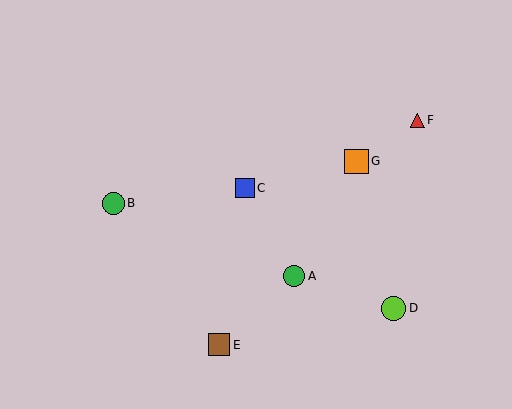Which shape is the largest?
The orange square (labeled G) is the largest.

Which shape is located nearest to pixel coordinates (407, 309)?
The lime circle (labeled D) at (394, 308) is nearest to that location.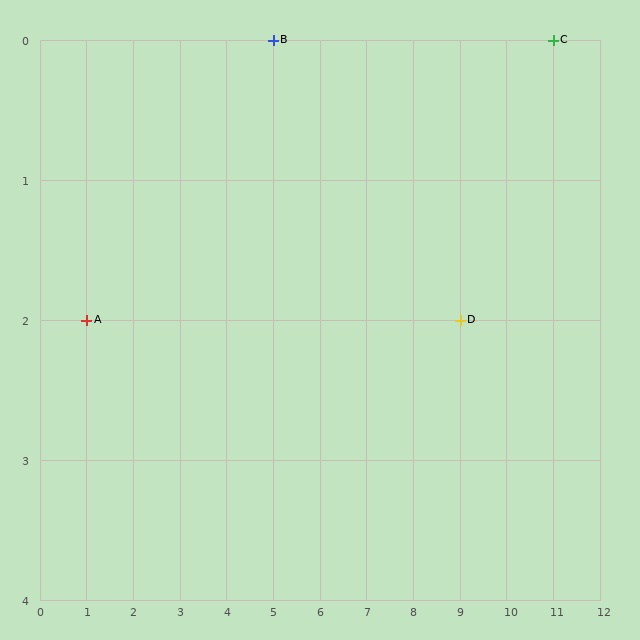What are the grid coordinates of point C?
Point C is at grid coordinates (11, 0).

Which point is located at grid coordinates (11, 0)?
Point C is at (11, 0).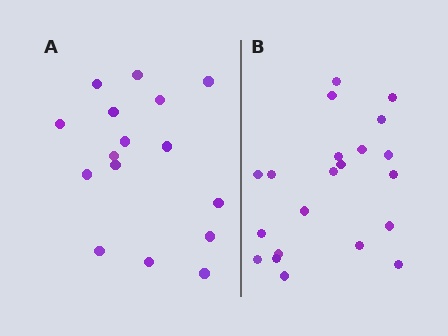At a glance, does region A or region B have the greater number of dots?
Region B (the right region) has more dots.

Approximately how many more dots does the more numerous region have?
Region B has about 5 more dots than region A.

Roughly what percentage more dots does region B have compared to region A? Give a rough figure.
About 30% more.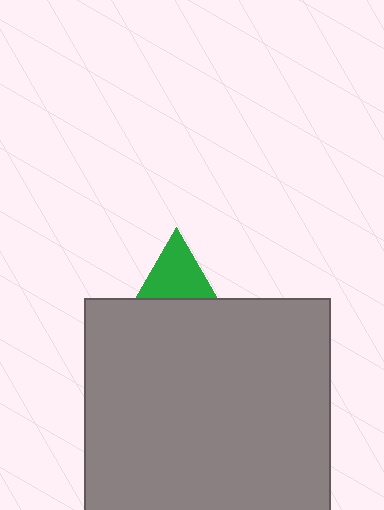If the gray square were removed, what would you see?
You would see the complete green triangle.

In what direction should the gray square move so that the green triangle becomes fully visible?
The gray square should move down. That is the shortest direction to clear the overlap and leave the green triangle fully visible.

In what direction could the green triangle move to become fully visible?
The green triangle could move up. That would shift it out from behind the gray square entirely.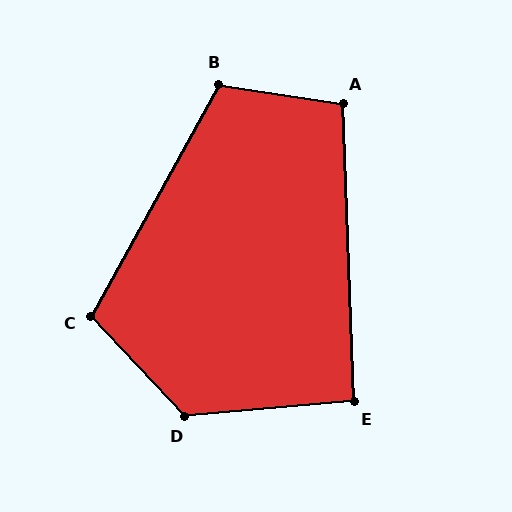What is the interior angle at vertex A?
Approximately 101 degrees (obtuse).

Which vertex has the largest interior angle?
D, at approximately 128 degrees.